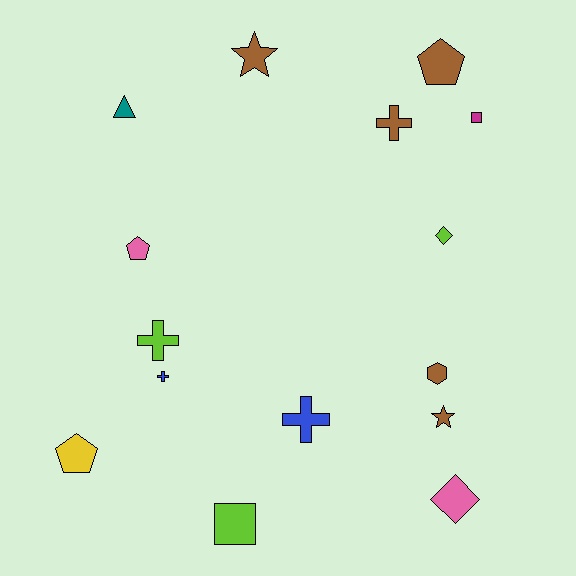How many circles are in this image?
There are no circles.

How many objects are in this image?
There are 15 objects.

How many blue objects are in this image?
There are 2 blue objects.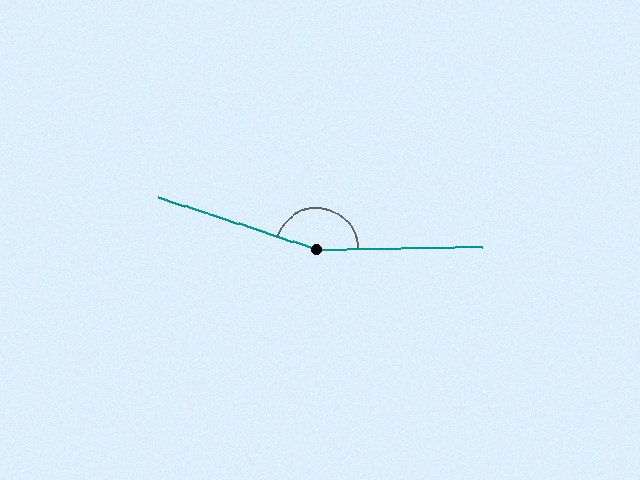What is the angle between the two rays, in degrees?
Approximately 161 degrees.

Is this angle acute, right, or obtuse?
It is obtuse.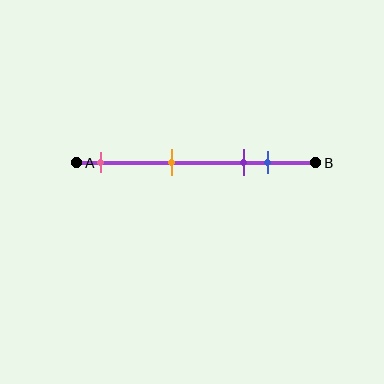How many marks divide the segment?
There are 4 marks dividing the segment.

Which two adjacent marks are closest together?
The purple and blue marks are the closest adjacent pair.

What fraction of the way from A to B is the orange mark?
The orange mark is approximately 40% (0.4) of the way from A to B.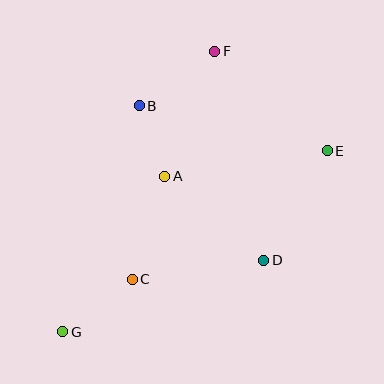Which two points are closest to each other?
Points A and B are closest to each other.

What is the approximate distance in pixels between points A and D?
The distance between A and D is approximately 130 pixels.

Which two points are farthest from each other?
Points E and G are farthest from each other.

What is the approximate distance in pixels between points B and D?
The distance between B and D is approximately 199 pixels.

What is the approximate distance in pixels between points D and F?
The distance between D and F is approximately 215 pixels.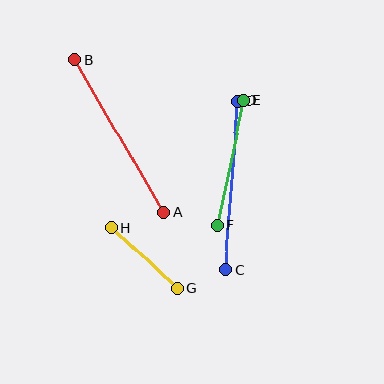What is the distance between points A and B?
The distance is approximately 177 pixels.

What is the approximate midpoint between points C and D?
The midpoint is at approximately (231, 185) pixels.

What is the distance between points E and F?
The distance is approximately 127 pixels.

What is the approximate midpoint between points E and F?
The midpoint is at approximately (231, 163) pixels.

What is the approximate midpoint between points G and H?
The midpoint is at approximately (144, 258) pixels.